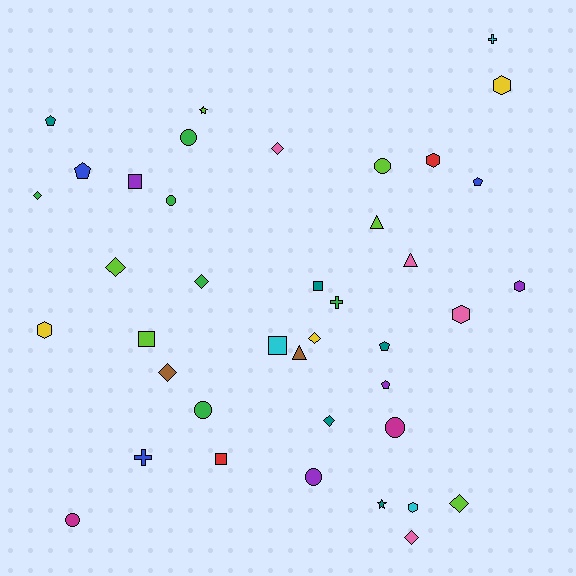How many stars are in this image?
There are 2 stars.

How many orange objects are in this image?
There are no orange objects.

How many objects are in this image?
There are 40 objects.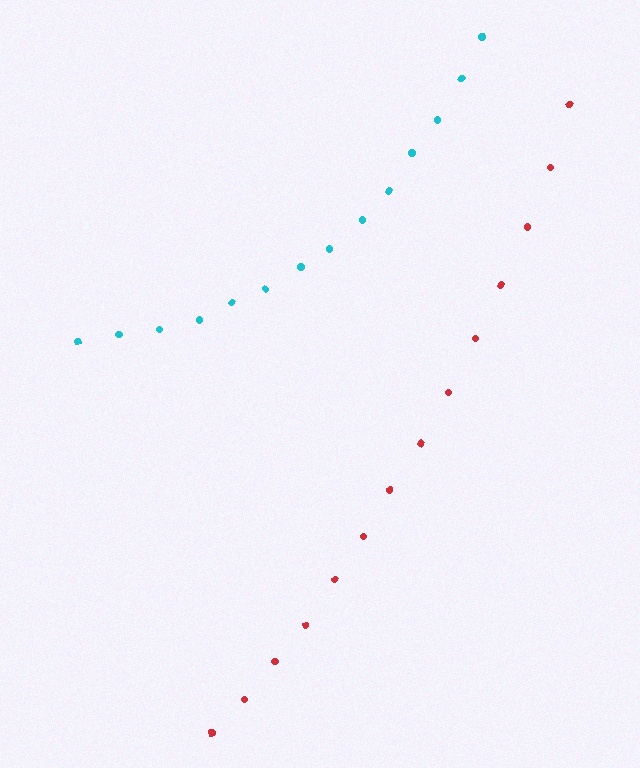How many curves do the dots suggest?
There are 2 distinct paths.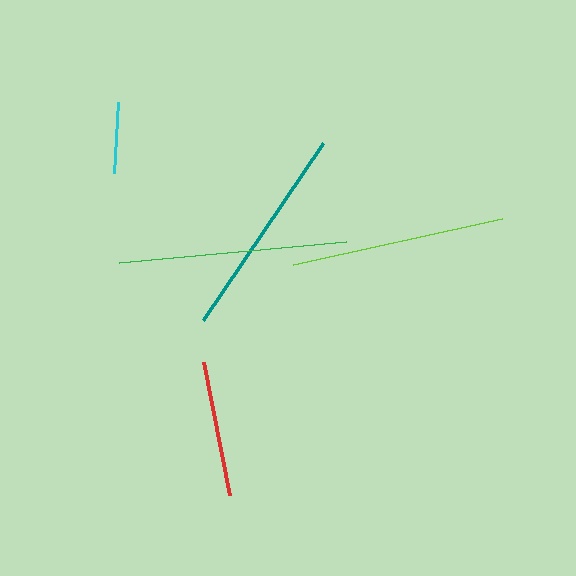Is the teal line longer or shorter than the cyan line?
The teal line is longer than the cyan line.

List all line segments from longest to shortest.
From longest to shortest: green, lime, teal, red, cyan.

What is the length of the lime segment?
The lime segment is approximately 214 pixels long.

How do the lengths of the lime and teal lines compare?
The lime and teal lines are approximately the same length.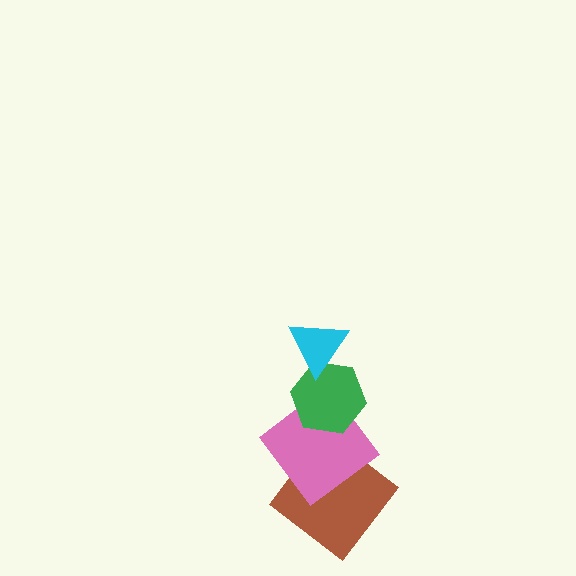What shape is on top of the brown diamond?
The pink diamond is on top of the brown diamond.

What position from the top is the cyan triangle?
The cyan triangle is 1st from the top.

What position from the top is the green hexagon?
The green hexagon is 2nd from the top.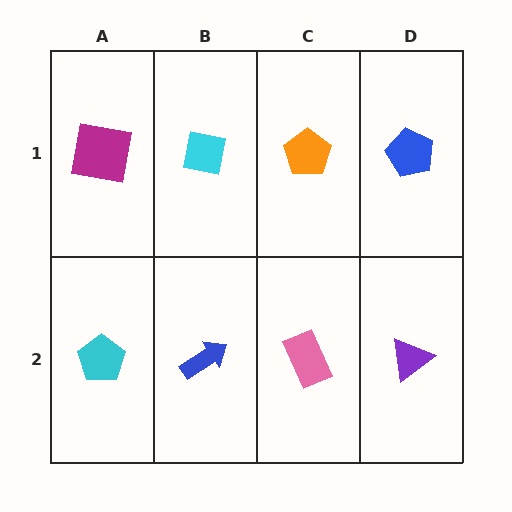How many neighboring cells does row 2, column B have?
3.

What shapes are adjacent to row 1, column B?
A blue arrow (row 2, column B), a magenta square (row 1, column A), an orange pentagon (row 1, column C).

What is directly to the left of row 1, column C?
A cyan square.